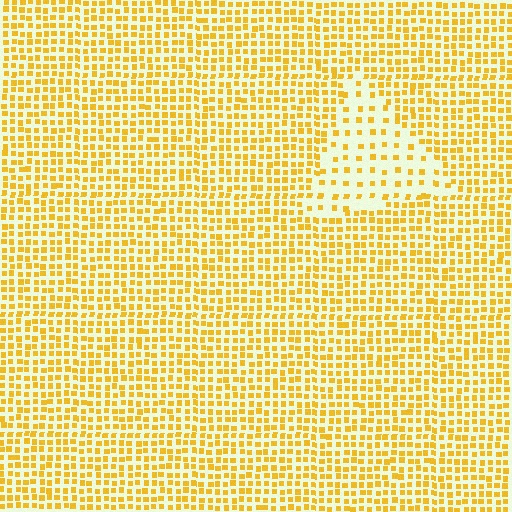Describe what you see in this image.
The image contains small yellow elements arranged at two different densities. A triangle-shaped region is visible where the elements are less densely packed than the surrounding area.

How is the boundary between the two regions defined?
The boundary is defined by a change in element density (approximately 2.5x ratio). All elements are the same color, size, and shape.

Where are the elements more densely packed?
The elements are more densely packed outside the triangle boundary.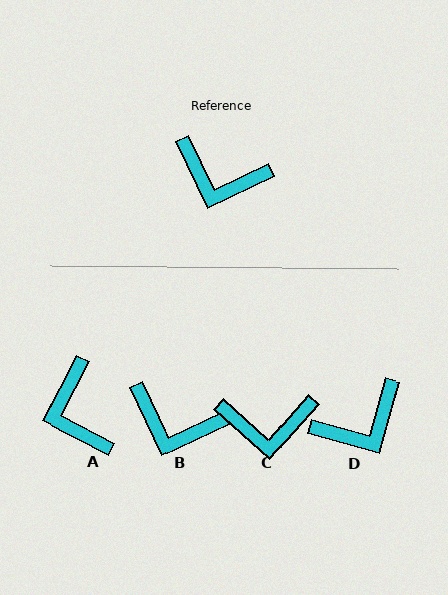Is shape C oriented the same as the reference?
No, it is off by about 23 degrees.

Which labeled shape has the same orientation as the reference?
B.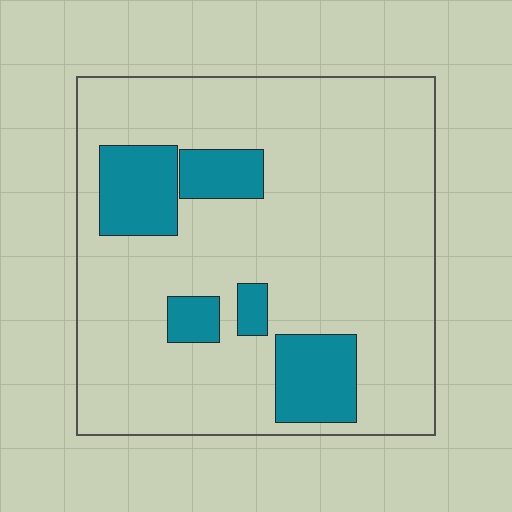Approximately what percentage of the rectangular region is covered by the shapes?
Approximately 20%.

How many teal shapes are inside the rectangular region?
5.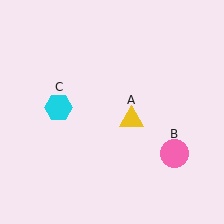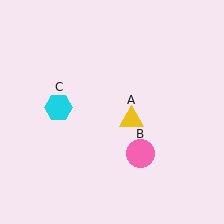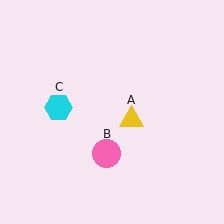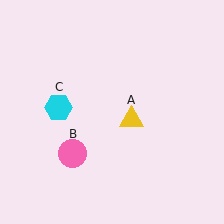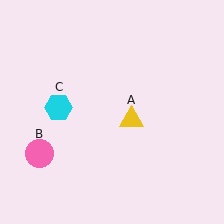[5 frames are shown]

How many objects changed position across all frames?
1 object changed position: pink circle (object B).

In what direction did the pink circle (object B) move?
The pink circle (object B) moved left.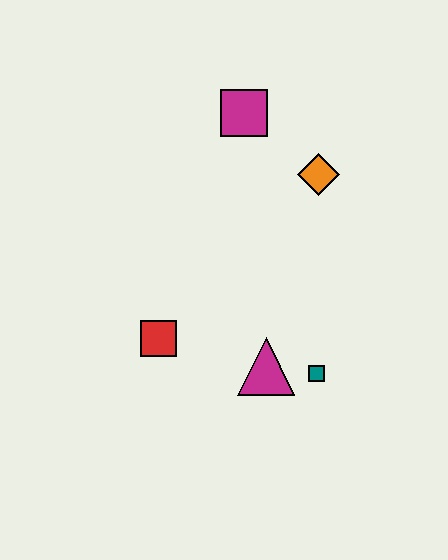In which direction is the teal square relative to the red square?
The teal square is to the right of the red square.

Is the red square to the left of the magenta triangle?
Yes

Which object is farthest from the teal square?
The magenta square is farthest from the teal square.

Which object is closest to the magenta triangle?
The teal square is closest to the magenta triangle.